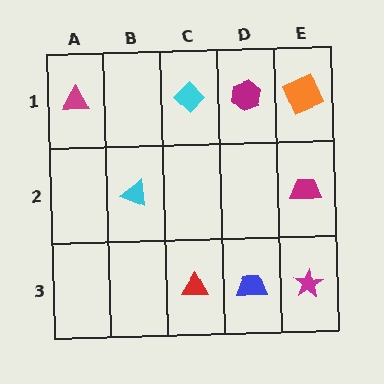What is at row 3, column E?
A magenta star.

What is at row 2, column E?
A magenta trapezoid.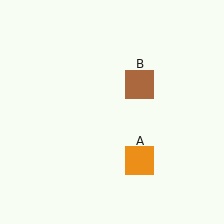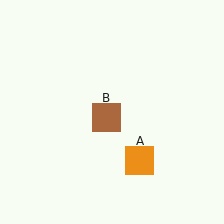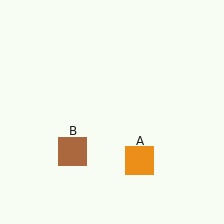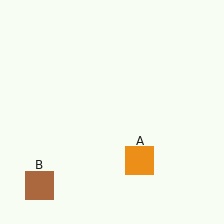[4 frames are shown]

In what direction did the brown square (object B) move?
The brown square (object B) moved down and to the left.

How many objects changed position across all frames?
1 object changed position: brown square (object B).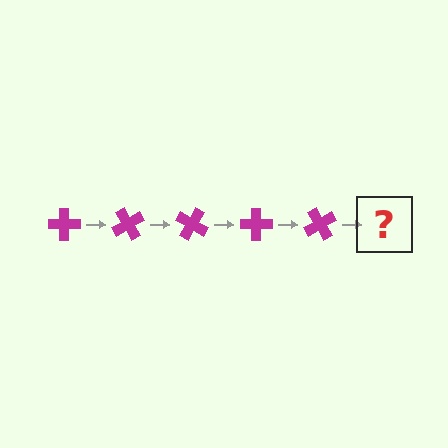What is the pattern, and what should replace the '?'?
The pattern is that the cross rotates 60 degrees each step. The '?' should be a magenta cross rotated 300 degrees.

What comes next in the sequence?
The next element should be a magenta cross rotated 300 degrees.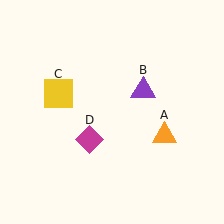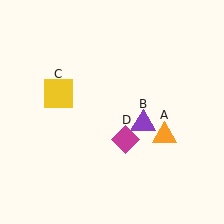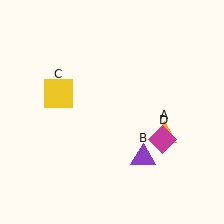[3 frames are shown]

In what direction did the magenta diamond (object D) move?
The magenta diamond (object D) moved right.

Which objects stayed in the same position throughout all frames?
Orange triangle (object A) and yellow square (object C) remained stationary.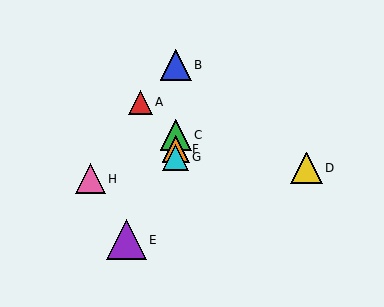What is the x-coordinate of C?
Object C is at x≈176.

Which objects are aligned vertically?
Objects B, C, F, G are aligned vertically.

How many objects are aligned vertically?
4 objects (B, C, F, G) are aligned vertically.